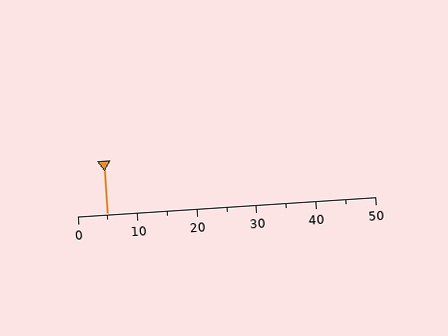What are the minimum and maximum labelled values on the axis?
The axis runs from 0 to 50.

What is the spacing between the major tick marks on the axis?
The major ticks are spaced 10 apart.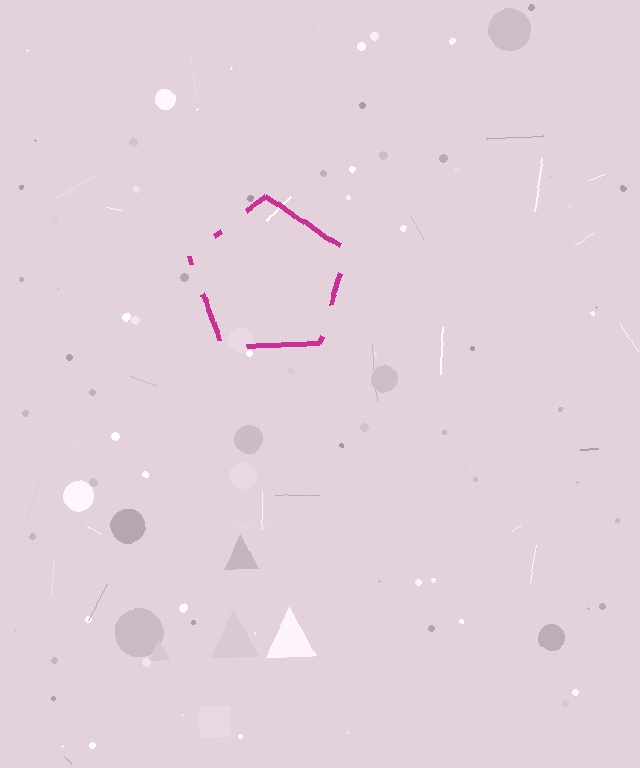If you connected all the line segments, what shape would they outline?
They would outline a pentagon.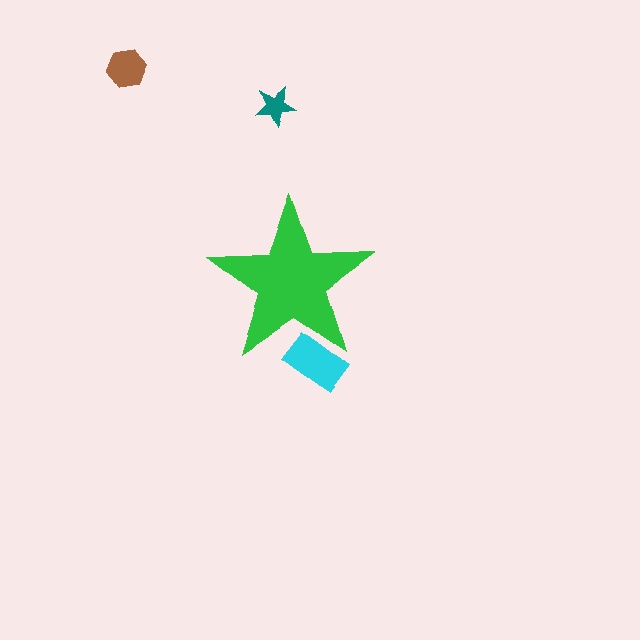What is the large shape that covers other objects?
A green star.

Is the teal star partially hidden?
No, the teal star is fully visible.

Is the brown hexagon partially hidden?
No, the brown hexagon is fully visible.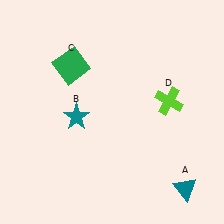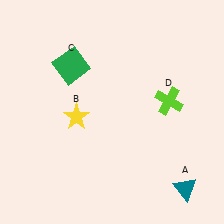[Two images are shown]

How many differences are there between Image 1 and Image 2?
There is 1 difference between the two images.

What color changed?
The star (B) changed from teal in Image 1 to yellow in Image 2.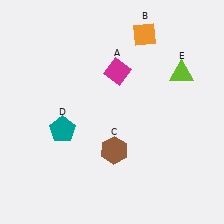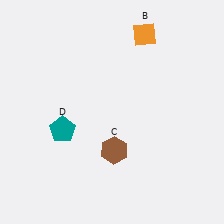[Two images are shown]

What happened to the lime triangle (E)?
The lime triangle (E) was removed in Image 2. It was in the top-right area of Image 1.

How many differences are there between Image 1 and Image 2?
There are 2 differences between the two images.